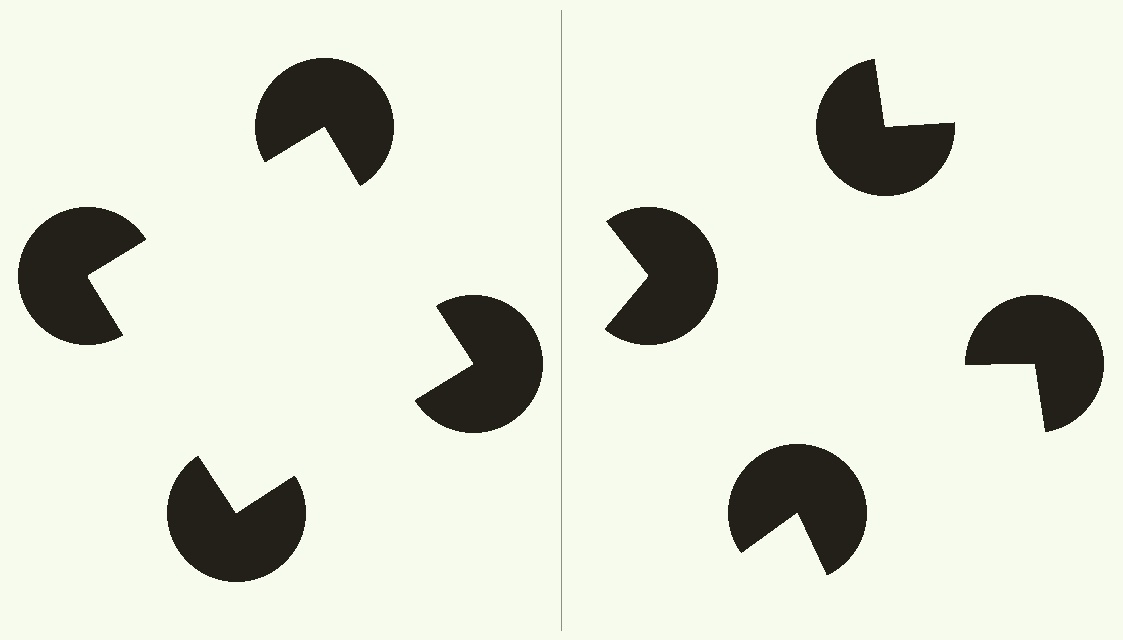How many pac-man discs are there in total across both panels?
8 — 4 on each side.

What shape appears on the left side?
An illusory square.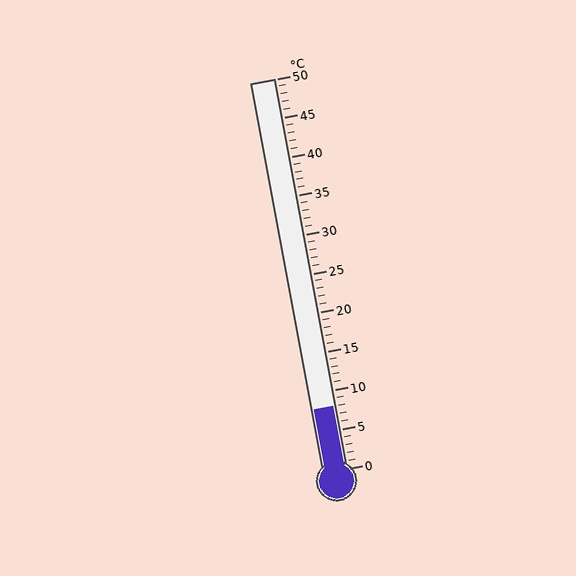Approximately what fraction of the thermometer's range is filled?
The thermometer is filled to approximately 15% of its range.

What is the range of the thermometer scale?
The thermometer scale ranges from 0°C to 50°C.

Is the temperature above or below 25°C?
The temperature is below 25°C.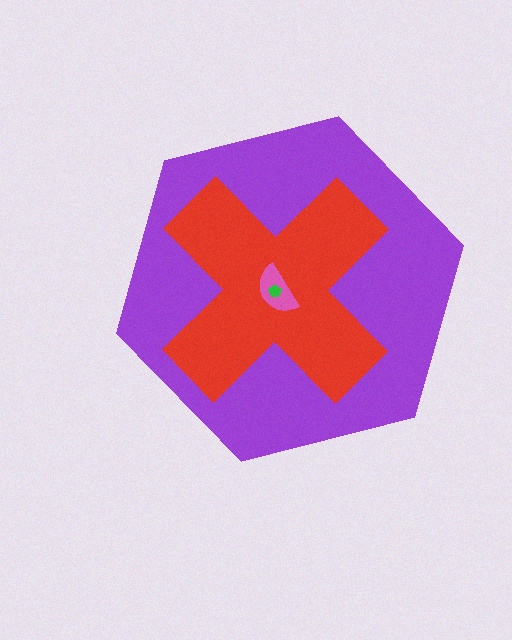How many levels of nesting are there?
4.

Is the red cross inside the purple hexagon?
Yes.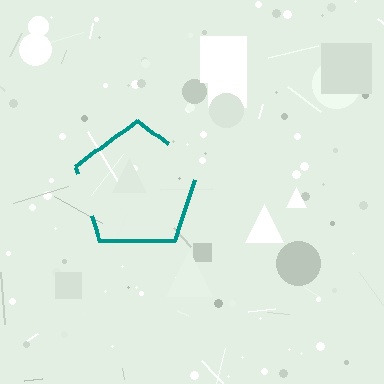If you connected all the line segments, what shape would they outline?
They would outline a pentagon.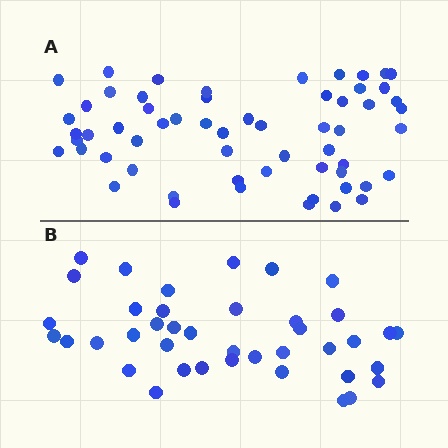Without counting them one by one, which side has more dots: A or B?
Region A (the top region) has more dots.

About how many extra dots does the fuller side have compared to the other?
Region A has approximately 20 more dots than region B.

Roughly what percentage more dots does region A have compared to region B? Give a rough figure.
About 50% more.